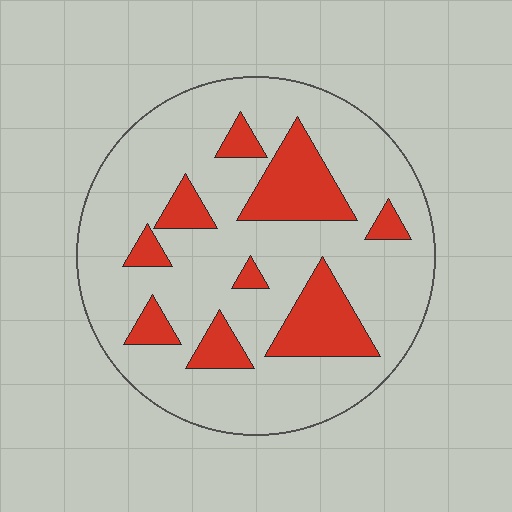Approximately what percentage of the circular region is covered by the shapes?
Approximately 20%.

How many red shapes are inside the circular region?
9.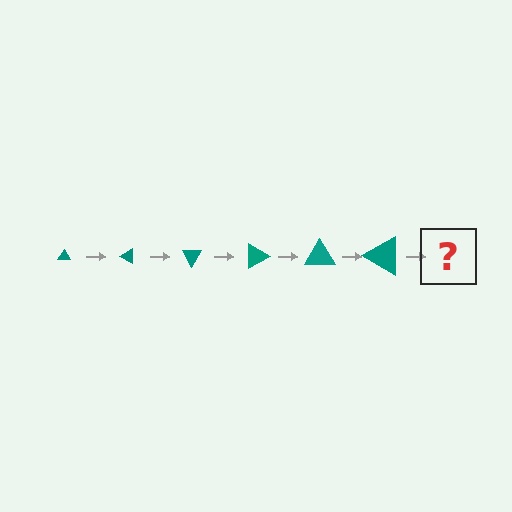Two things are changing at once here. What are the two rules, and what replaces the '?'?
The two rules are that the triangle grows larger each step and it rotates 30 degrees each step. The '?' should be a triangle, larger than the previous one and rotated 180 degrees from the start.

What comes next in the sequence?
The next element should be a triangle, larger than the previous one and rotated 180 degrees from the start.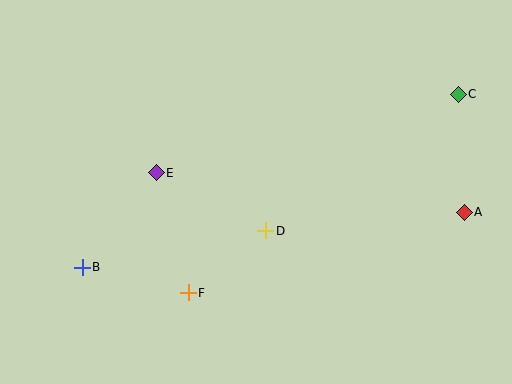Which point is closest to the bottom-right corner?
Point A is closest to the bottom-right corner.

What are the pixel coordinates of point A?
Point A is at (464, 212).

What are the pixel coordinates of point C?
Point C is at (458, 94).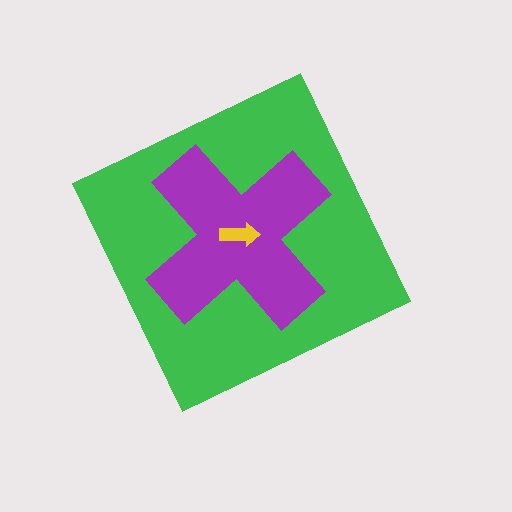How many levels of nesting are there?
3.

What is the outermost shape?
The green diamond.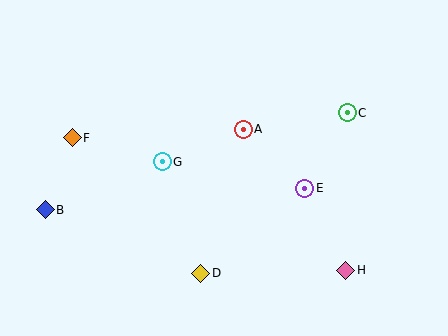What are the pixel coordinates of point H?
Point H is at (346, 270).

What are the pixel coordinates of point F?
Point F is at (72, 138).